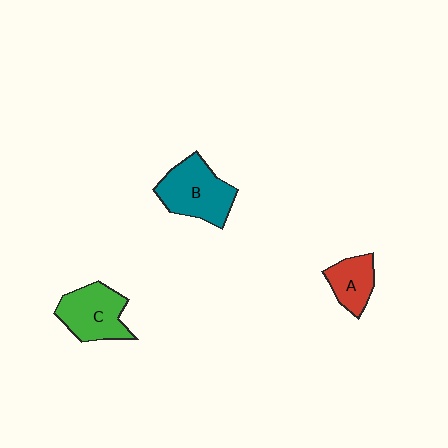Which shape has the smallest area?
Shape A (red).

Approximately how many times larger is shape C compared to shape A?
Approximately 1.5 times.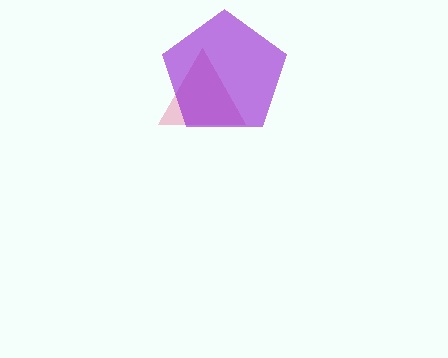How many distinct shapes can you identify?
There are 2 distinct shapes: a pink triangle, a purple pentagon.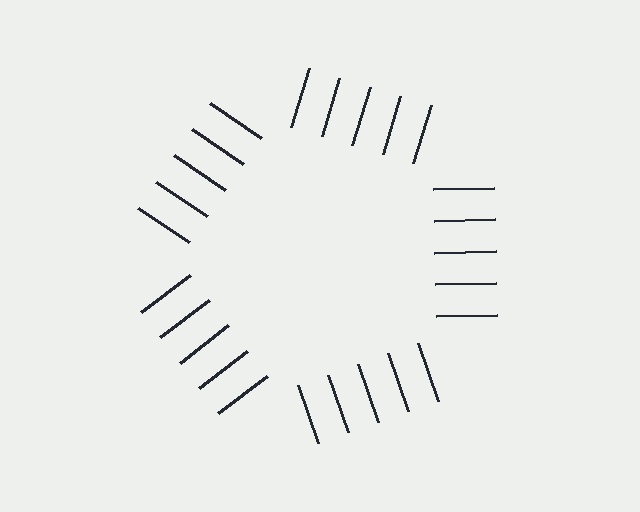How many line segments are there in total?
25 — 5 along each of the 5 edges.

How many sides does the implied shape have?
5 sides — the line-ends trace a pentagon.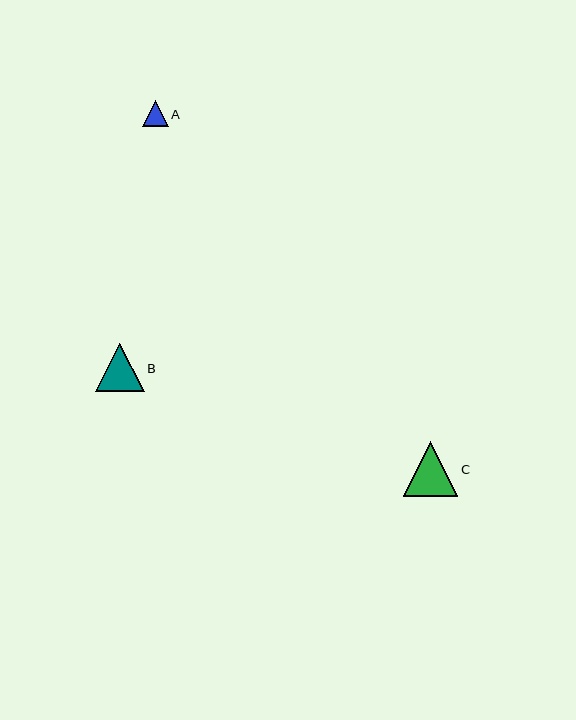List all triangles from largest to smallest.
From largest to smallest: C, B, A.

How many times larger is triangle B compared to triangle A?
Triangle B is approximately 1.9 times the size of triangle A.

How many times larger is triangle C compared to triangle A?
Triangle C is approximately 2.1 times the size of triangle A.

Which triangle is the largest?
Triangle C is the largest with a size of approximately 55 pixels.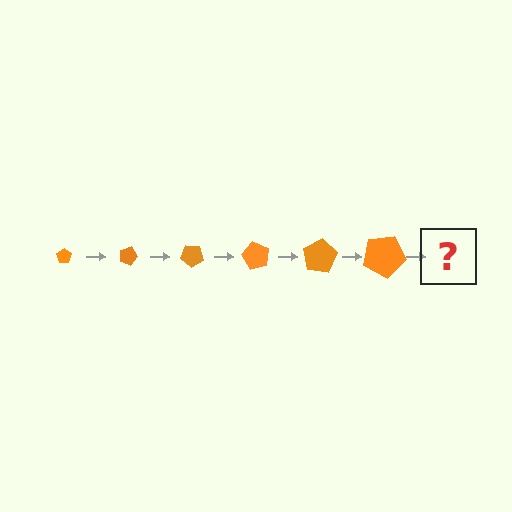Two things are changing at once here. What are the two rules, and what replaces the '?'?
The two rules are that the pentagon grows larger each step and it rotates 20 degrees each step. The '?' should be a pentagon, larger than the previous one and rotated 120 degrees from the start.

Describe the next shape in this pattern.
It should be a pentagon, larger than the previous one and rotated 120 degrees from the start.